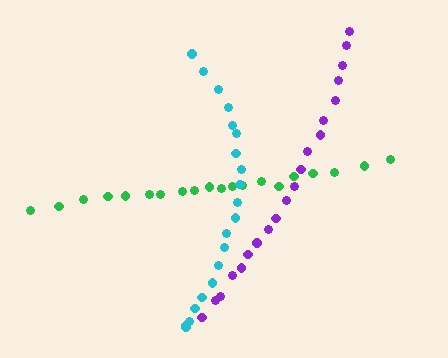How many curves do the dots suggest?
There are 3 distinct paths.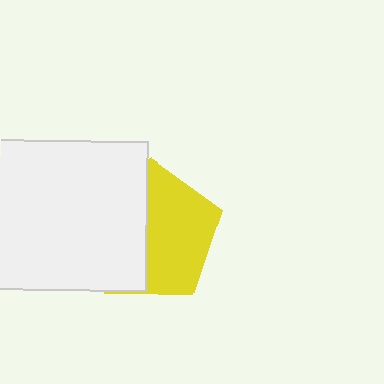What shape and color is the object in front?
The object in front is a white square.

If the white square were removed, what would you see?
You would see the complete yellow pentagon.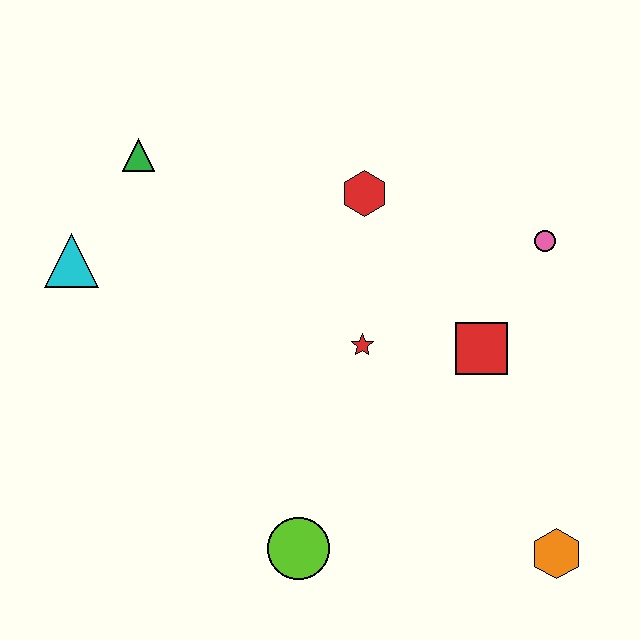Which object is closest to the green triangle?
The cyan triangle is closest to the green triangle.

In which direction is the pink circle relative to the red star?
The pink circle is to the right of the red star.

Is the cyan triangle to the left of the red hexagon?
Yes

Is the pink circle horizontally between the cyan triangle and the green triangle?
No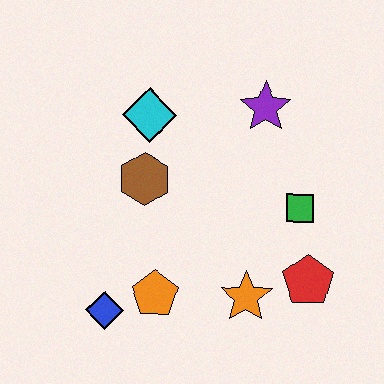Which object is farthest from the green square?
The blue diamond is farthest from the green square.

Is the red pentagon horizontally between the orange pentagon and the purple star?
No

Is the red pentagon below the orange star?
No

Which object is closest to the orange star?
The red pentagon is closest to the orange star.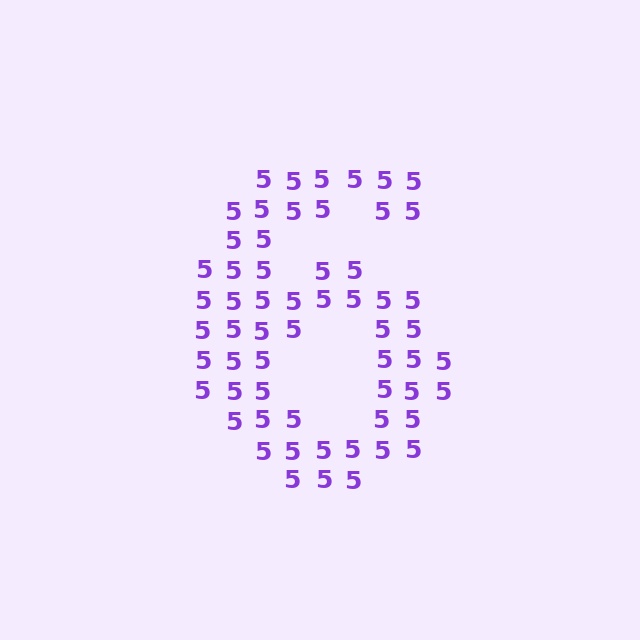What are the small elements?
The small elements are digit 5's.